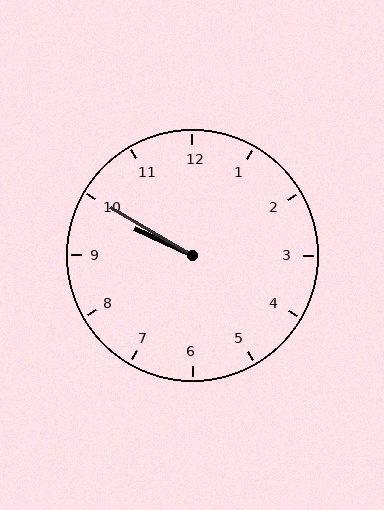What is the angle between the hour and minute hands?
Approximately 5 degrees.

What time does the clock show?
9:50.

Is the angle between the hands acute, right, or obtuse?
It is acute.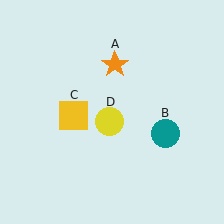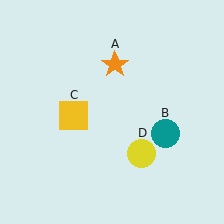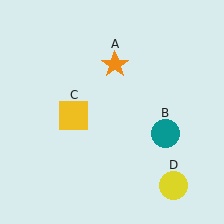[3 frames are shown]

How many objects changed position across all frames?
1 object changed position: yellow circle (object D).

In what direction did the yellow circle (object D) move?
The yellow circle (object D) moved down and to the right.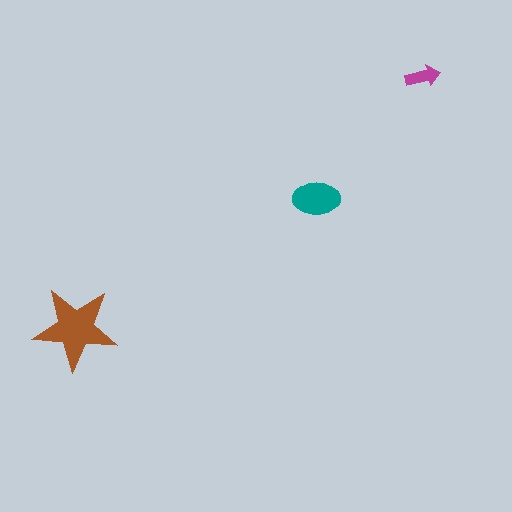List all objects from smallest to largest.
The magenta arrow, the teal ellipse, the brown star.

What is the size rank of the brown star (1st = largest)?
1st.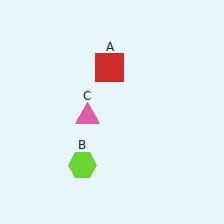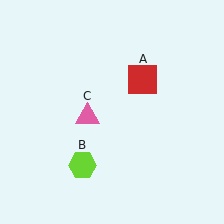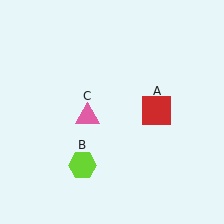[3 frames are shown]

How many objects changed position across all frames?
1 object changed position: red square (object A).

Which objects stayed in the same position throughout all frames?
Lime hexagon (object B) and pink triangle (object C) remained stationary.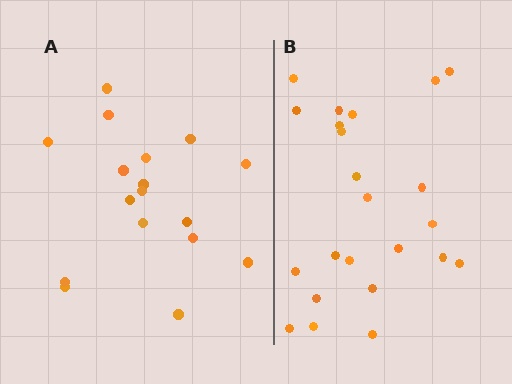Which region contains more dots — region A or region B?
Region B (the right region) has more dots.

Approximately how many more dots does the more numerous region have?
Region B has about 6 more dots than region A.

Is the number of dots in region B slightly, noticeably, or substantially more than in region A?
Region B has noticeably more, but not dramatically so. The ratio is roughly 1.4 to 1.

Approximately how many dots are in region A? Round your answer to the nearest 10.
About 20 dots. (The exact count is 17, which rounds to 20.)